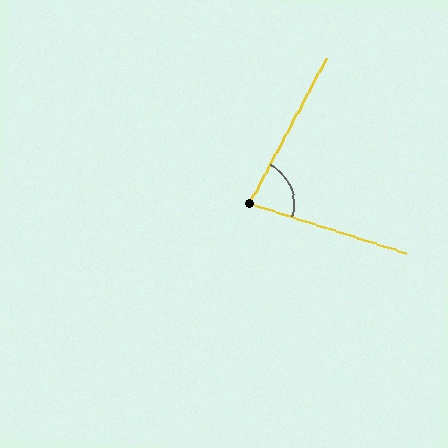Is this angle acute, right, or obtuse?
It is acute.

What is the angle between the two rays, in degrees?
Approximately 80 degrees.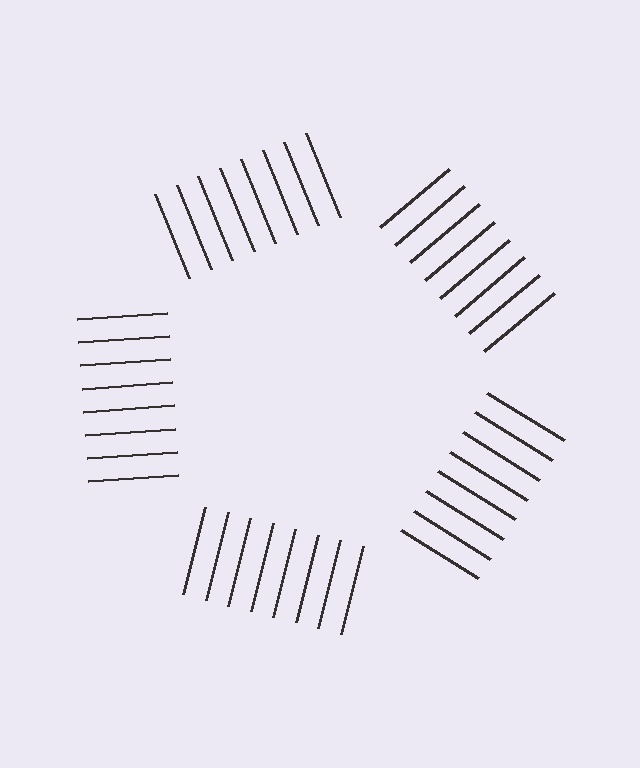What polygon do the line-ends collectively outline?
An illusory pentagon — the line segments terminate on its edges but no continuous stroke is drawn.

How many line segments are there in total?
40 — 8 along each of the 5 edges.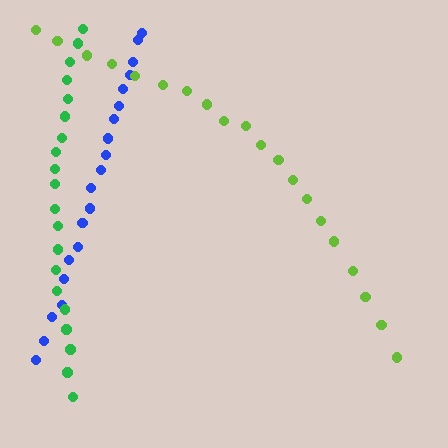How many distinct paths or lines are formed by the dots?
There are 3 distinct paths.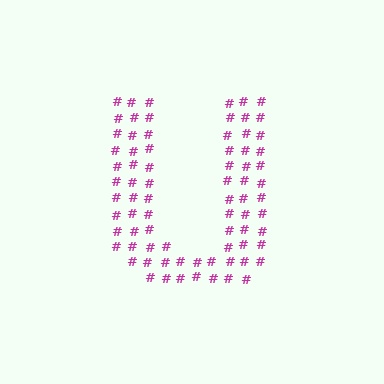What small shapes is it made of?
It is made of small hash symbols.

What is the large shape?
The large shape is the letter U.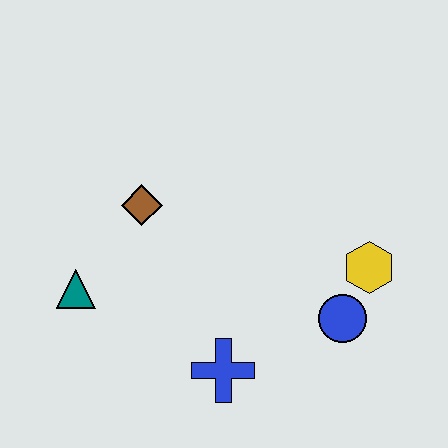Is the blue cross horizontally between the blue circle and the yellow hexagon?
No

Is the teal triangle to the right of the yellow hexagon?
No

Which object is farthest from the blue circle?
The teal triangle is farthest from the blue circle.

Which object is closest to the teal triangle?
The brown diamond is closest to the teal triangle.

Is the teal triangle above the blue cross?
Yes